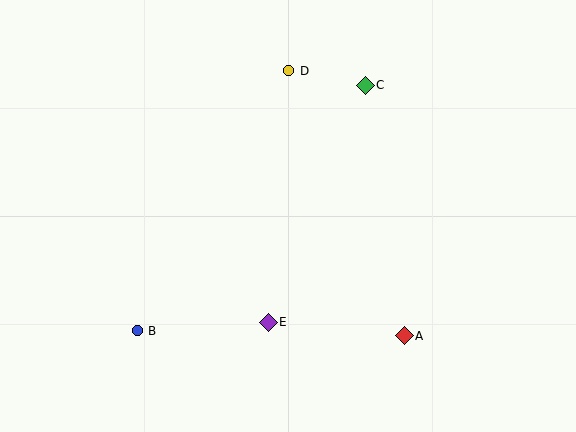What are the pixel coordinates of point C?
Point C is at (365, 85).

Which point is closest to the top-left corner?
Point D is closest to the top-left corner.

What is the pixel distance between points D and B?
The distance between D and B is 300 pixels.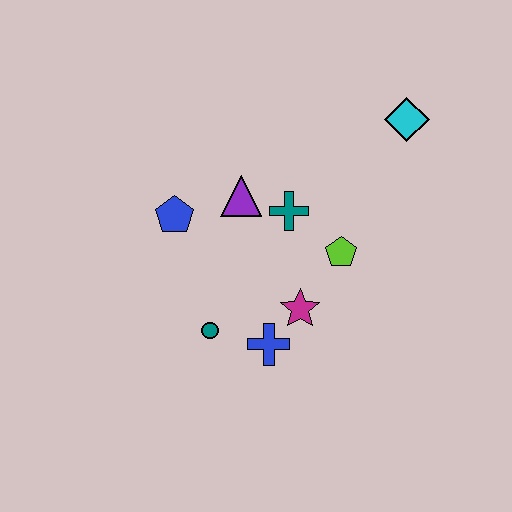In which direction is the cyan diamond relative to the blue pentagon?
The cyan diamond is to the right of the blue pentagon.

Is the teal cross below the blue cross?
No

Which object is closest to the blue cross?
The magenta star is closest to the blue cross.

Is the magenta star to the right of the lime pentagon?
No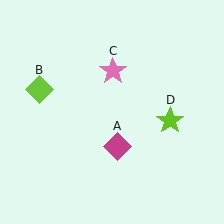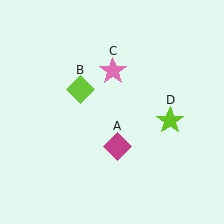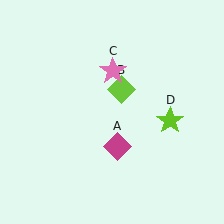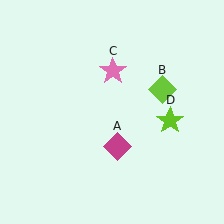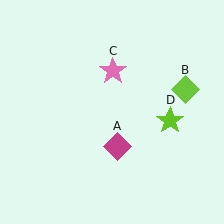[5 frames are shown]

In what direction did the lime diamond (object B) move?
The lime diamond (object B) moved right.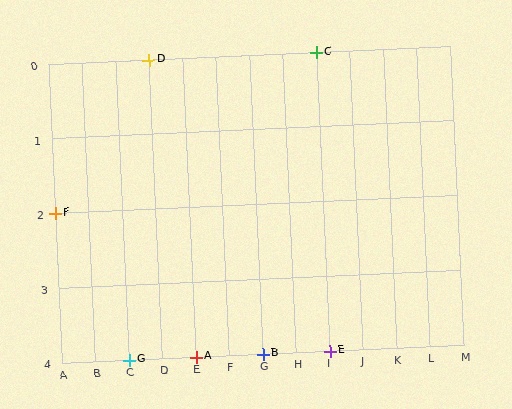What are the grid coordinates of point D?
Point D is at grid coordinates (D, 0).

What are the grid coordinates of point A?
Point A is at grid coordinates (E, 4).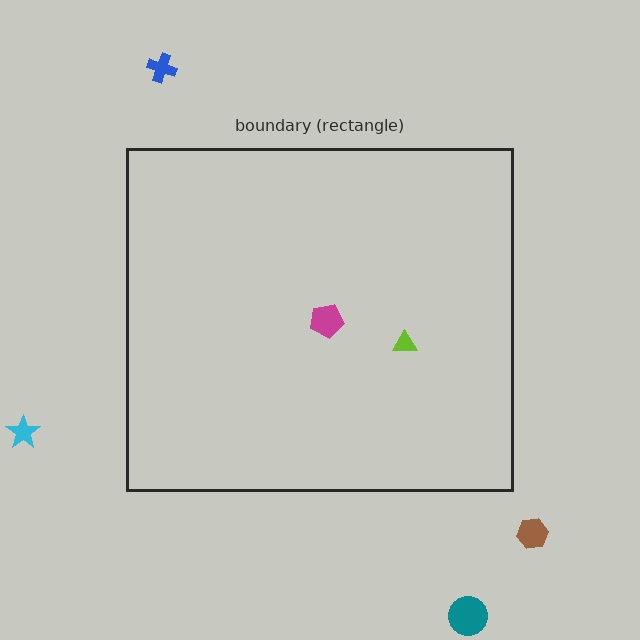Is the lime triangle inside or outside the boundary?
Inside.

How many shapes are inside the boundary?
2 inside, 4 outside.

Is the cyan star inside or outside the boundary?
Outside.